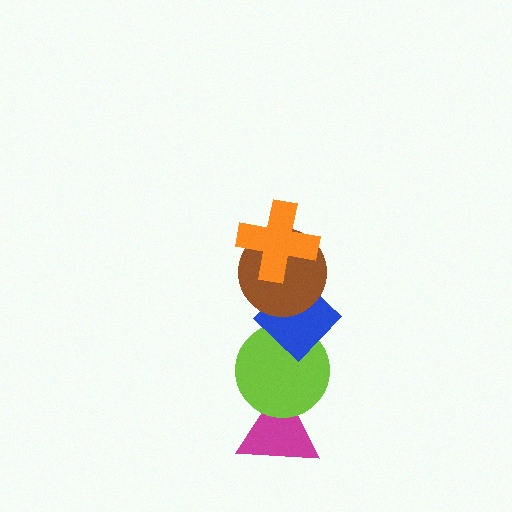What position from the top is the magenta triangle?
The magenta triangle is 5th from the top.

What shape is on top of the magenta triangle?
The lime circle is on top of the magenta triangle.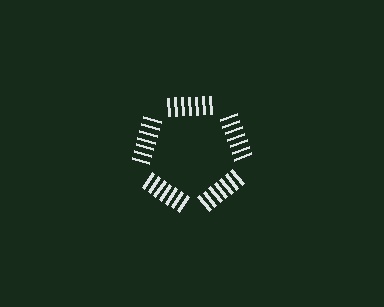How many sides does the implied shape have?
5 sides — the line-ends trace a pentagon.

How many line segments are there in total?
35 — 7 along each of the 5 edges.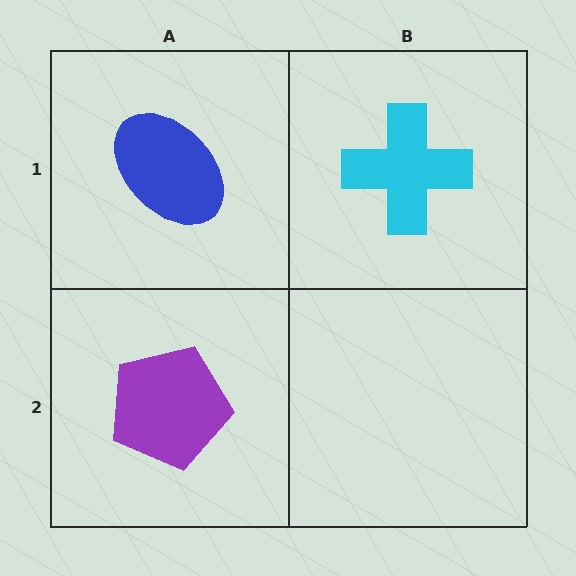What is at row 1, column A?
A blue ellipse.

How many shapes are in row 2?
1 shape.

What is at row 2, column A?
A purple pentagon.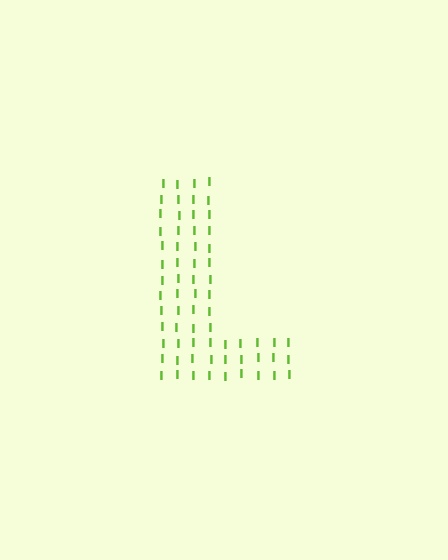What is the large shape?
The large shape is the letter L.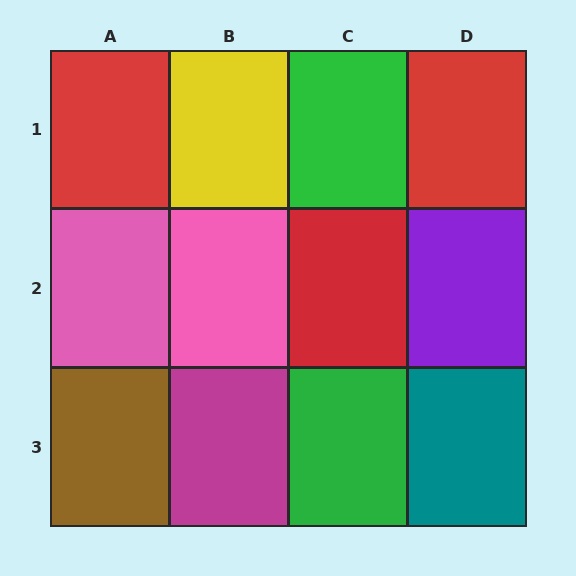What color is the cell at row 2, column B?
Pink.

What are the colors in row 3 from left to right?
Brown, magenta, green, teal.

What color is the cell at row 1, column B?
Yellow.